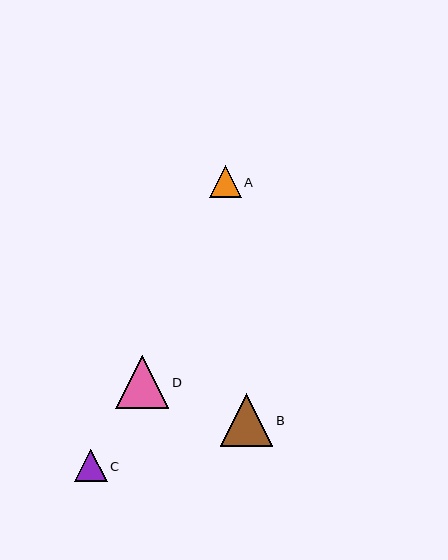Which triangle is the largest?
Triangle D is the largest with a size of approximately 53 pixels.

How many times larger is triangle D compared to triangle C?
Triangle D is approximately 1.6 times the size of triangle C.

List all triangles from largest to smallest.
From largest to smallest: D, B, C, A.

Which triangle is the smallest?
Triangle A is the smallest with a size of approximately 32 pixels.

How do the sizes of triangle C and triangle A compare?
Triangle C and triangle A are approximately the same size.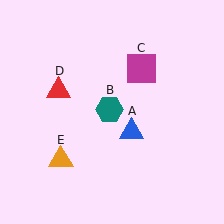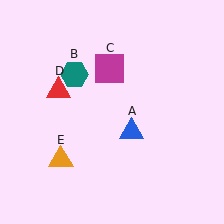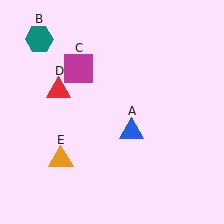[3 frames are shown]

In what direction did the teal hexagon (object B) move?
The teal hexagon (object B) moved up and to the left.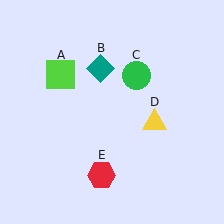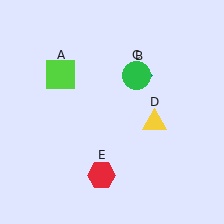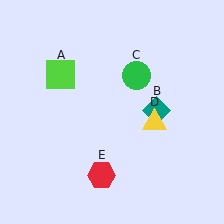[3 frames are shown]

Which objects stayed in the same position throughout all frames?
Lime square (object A) and green circle (object C) and yellow triangle (object D) and red hexagon (object E) remained stationary.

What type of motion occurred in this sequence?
The teal diamond (object B) rotated clockwise around the center of the scene.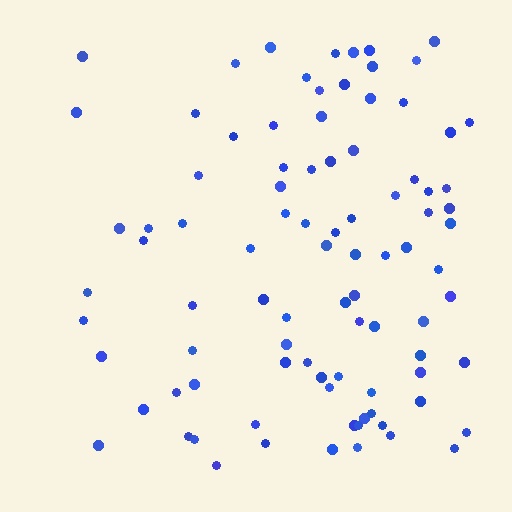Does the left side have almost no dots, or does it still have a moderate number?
Still a moderate number, just noticeably fewer than the right.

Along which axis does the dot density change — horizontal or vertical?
Horizontal.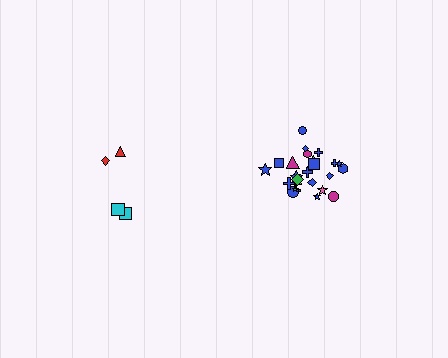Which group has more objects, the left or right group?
The right group.